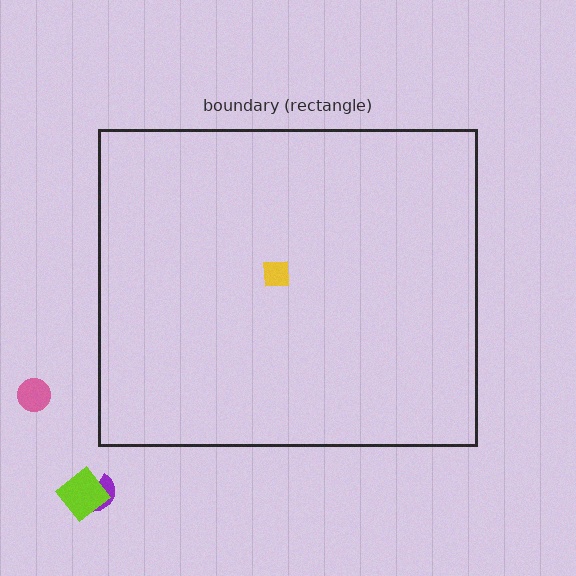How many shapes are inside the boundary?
1 inside, 3 outside.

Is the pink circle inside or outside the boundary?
Outside.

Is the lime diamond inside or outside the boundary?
Outside.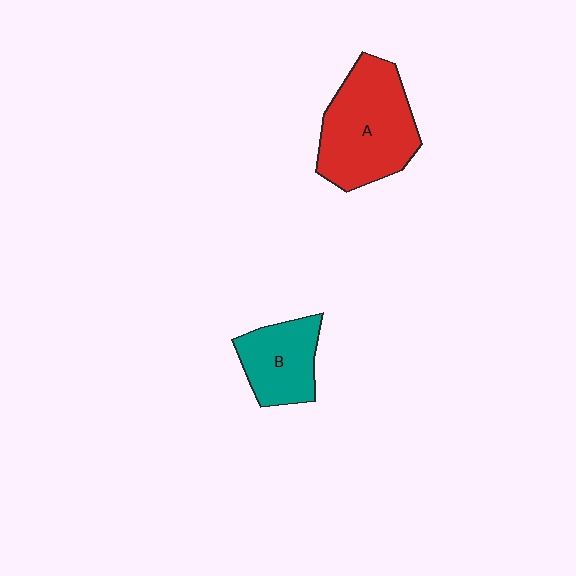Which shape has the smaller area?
Shape B (teal).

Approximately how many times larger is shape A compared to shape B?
Approximately 1.7 times.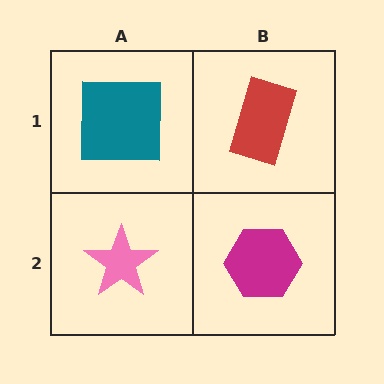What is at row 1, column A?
A teal square.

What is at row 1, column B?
A red rectangle.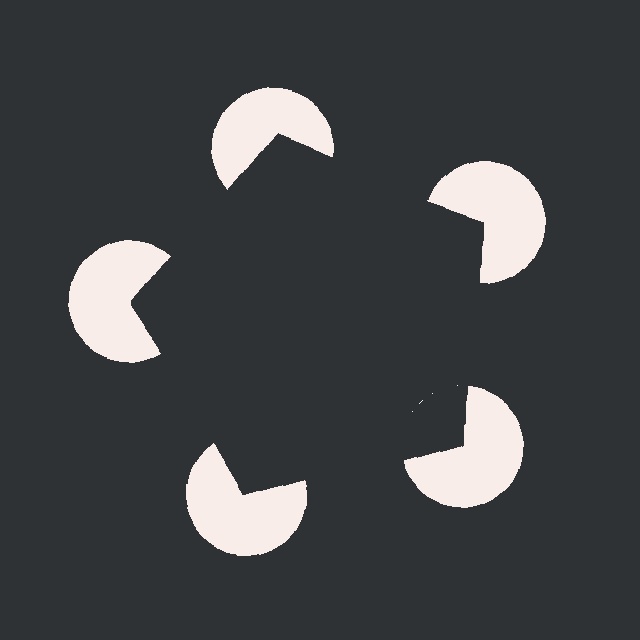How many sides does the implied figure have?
5 sides.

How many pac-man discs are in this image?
There are 5 — one at each vertex of the illusory pentagon.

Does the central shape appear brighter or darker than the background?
It typically appears slightly darker than the background, even though no actual brightness change is drawn.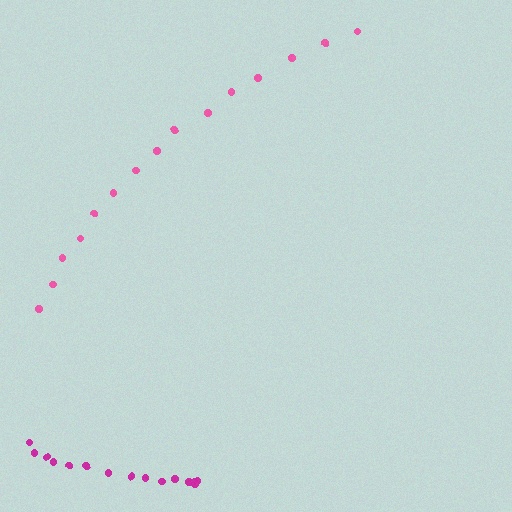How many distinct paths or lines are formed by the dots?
There are 2 distinct paths.